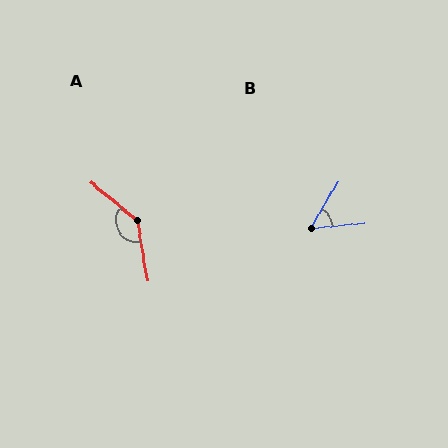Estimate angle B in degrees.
Approximately 53 degrees.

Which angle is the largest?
A, at approximately 138 degrees.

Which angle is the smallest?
B, at approximately 53 degrees.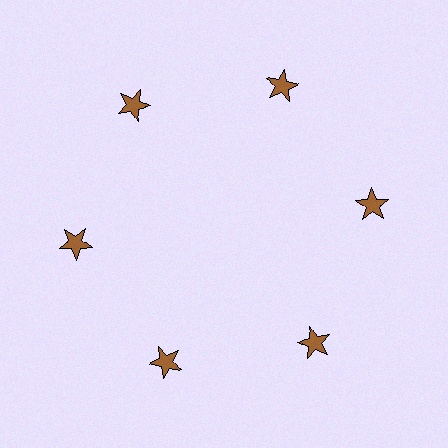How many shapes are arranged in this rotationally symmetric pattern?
There are 6 shapes, arranged in 6 groups of 1.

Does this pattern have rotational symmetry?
Yes, this pattern has 6-fold rotational symmetry. It looks the same after rotating 60 degrees around the center.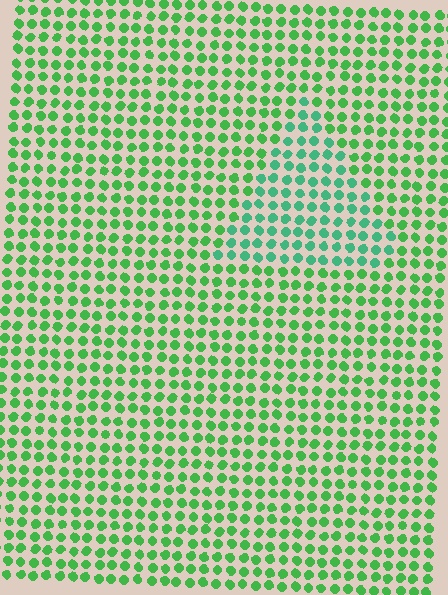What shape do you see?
I see a triangle.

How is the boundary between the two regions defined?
The boundary is defined purely by a slight shift in hue (about 28 degrees). Spacing, size, and orientation are identical on both sides.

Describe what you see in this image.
The image is filled with small green elements in a uniform arrangement. A triangle-shaped region is visible where the elements are tinted to a slightly different hue, forming a subtle color boundary.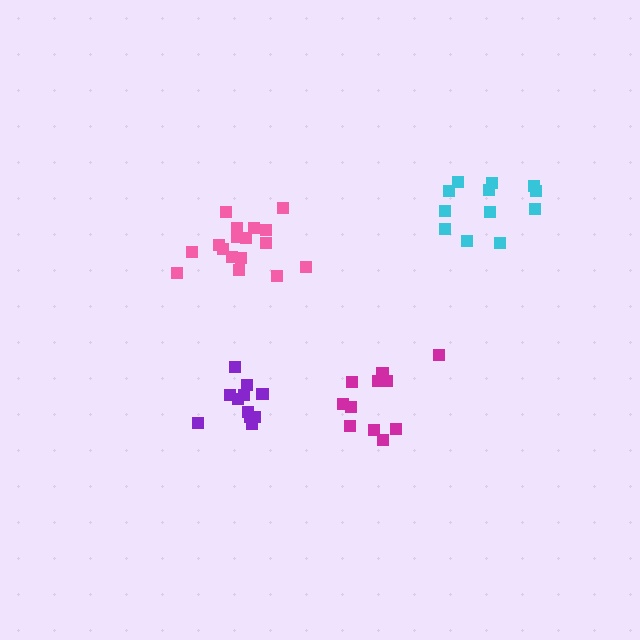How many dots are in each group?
Group 1: 11 dots, Group 2: 17 dots, Group 3: 11 dots, Group 4: 12 dots (51 total).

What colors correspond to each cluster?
The clusters are colored: purple, pink, magenta, cyan.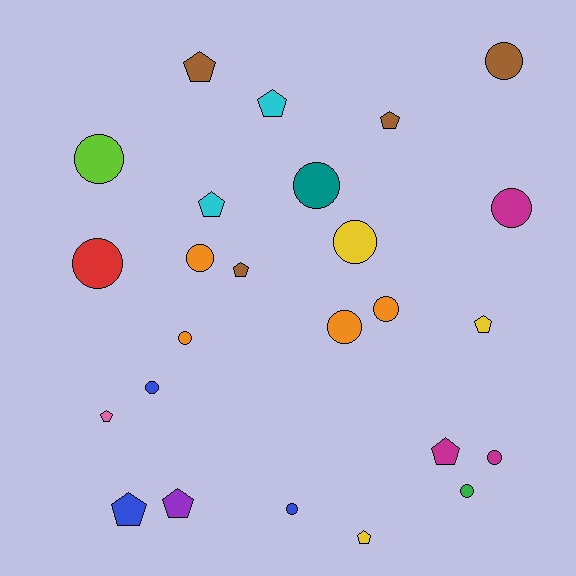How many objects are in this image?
There are 25 objects.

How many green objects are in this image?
There is 1 green object.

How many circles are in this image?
There are 14 circles.